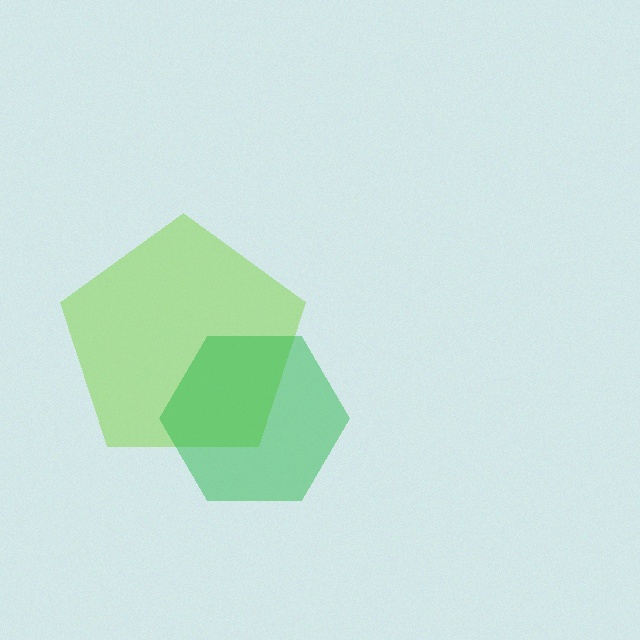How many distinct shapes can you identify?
There are 2 distinct shapes: a lime pentagon, a green hexagon.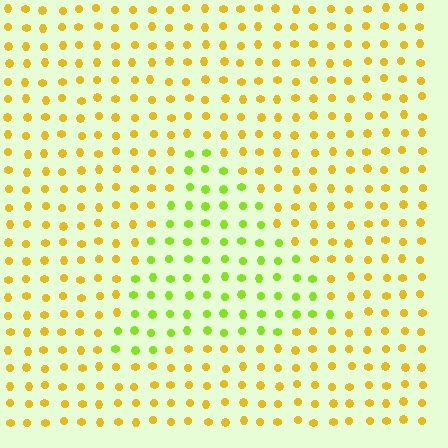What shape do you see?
I see a triangle.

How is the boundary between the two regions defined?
The boundary is defined purely by a slight shift in hue (about 43 degrees). Spacing, size, and orientation are identical on both sides.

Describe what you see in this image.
The image is filled with small yellow elements in a uniform arrangement. A triangle-shaped region is visible where the elements are tinted to a slightly different hue, forming a subtle color boundary.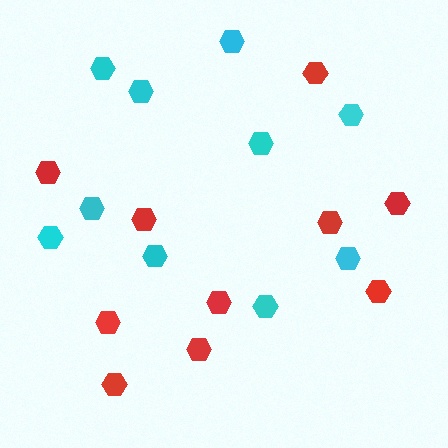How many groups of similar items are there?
There are 2 groups: one group of red hexagons (10) and one group of cyan hexagons (10).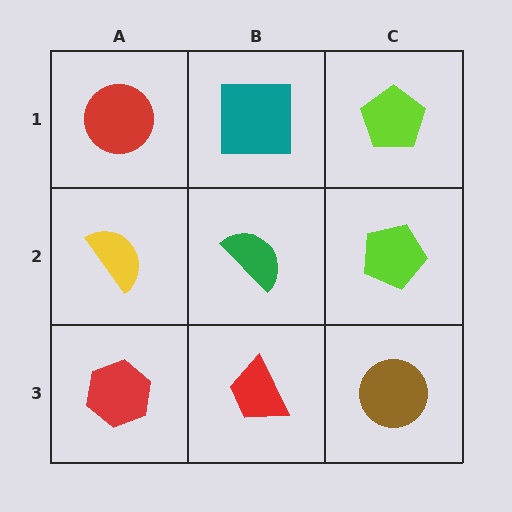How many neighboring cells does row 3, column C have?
2.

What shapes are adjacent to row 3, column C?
A lime pentagon (row 2, column C), a red trapezoid (row 3, column B).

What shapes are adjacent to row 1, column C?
A lime pentagon (row 2, column C), a teal square (row 1, column B).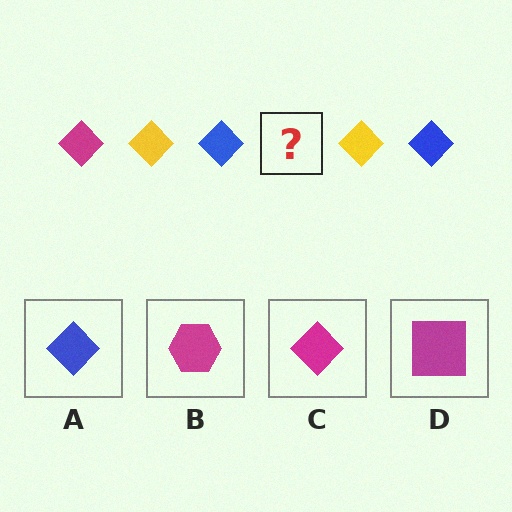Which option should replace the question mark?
Option C.